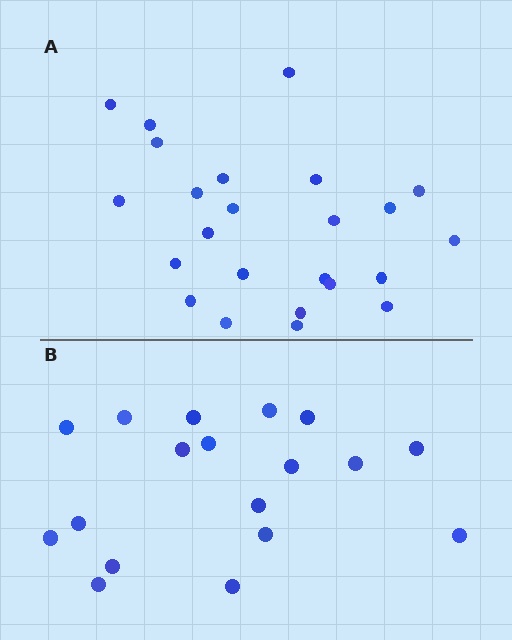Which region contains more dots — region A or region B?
Region A (the top region) has more dots.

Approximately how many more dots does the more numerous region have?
Region A has about 6 more dots than region B.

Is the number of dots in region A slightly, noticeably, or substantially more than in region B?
Region A has noticeably more, but not dramatically so. The ratio is roughly 1.3 to 1.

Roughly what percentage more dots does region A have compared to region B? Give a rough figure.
About 35% more.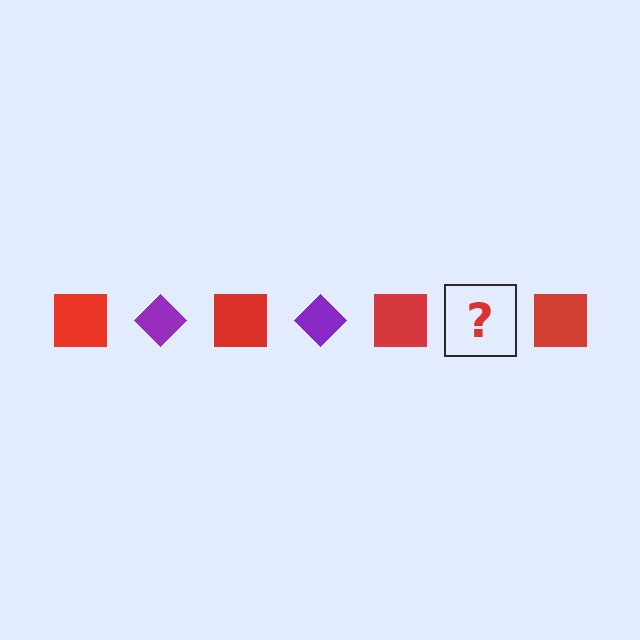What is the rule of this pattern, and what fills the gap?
The rule is that the pattern alternates between red square and purple diamond. The gap should be filled with a purple diamond.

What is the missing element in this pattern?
The missing element is a purple diamond.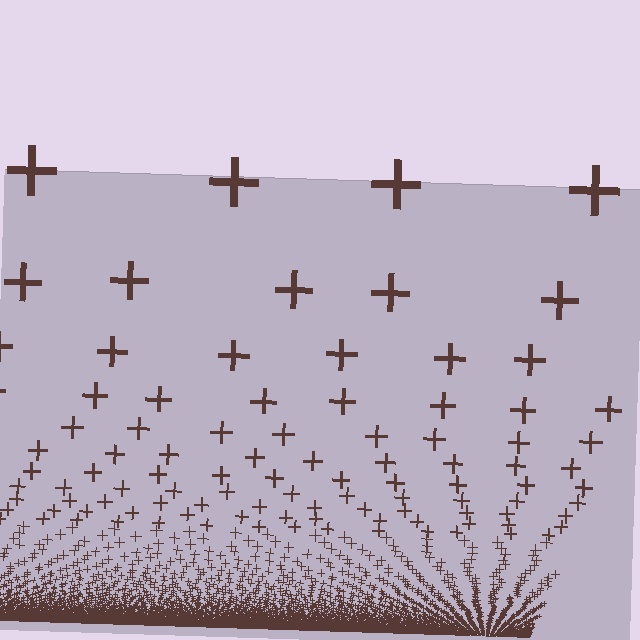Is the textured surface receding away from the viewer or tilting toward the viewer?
The surface appears to tilt toward the viewer. Texture elements get larger and sparser toward the top.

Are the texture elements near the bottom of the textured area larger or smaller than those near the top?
Smaller. The gradient is inverted — elements near the bottom are smaller and denser.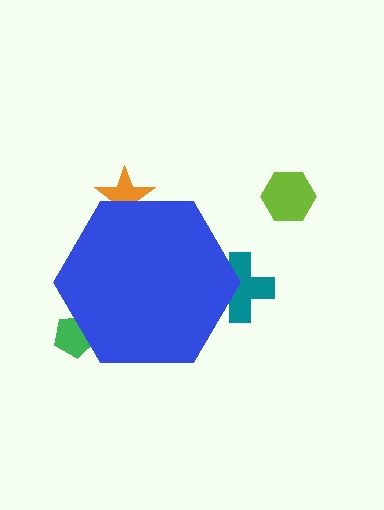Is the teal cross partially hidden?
Yes, the teal cross is partially hidden behind the blue hexagon.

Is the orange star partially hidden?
Yes, the orange star is partially hidden behind the blue hexagon.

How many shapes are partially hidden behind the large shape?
3 shapes are partially hidden.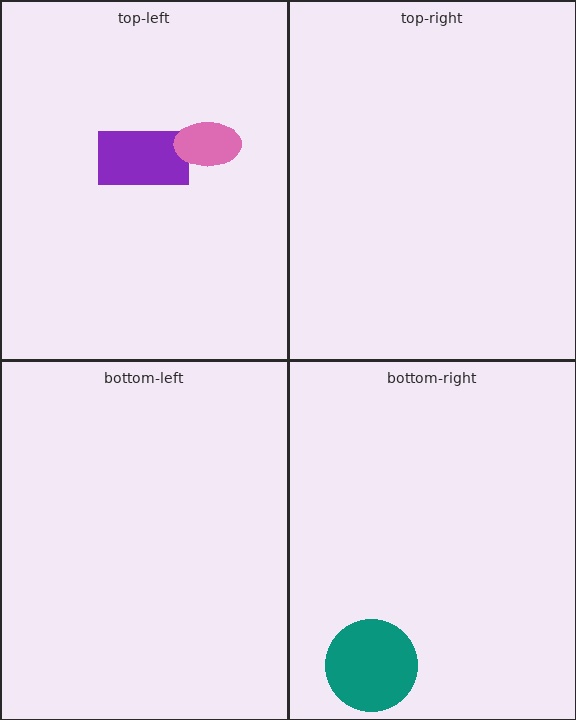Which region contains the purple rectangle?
The top-left region.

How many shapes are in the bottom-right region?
1.